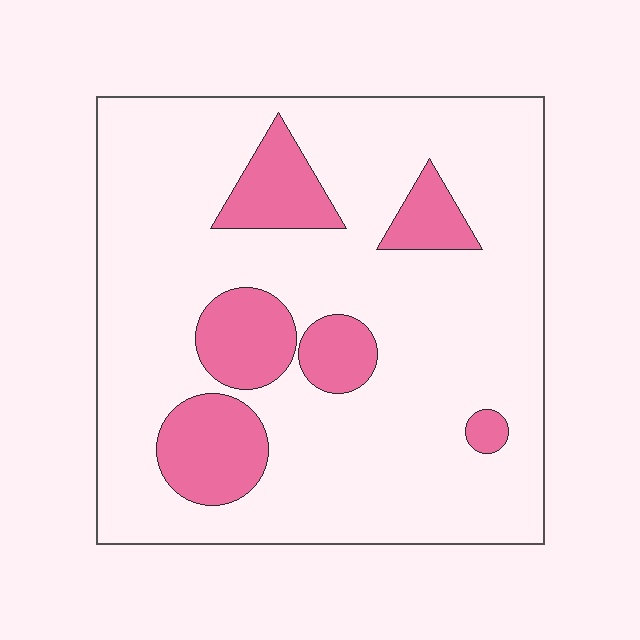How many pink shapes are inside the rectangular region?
6.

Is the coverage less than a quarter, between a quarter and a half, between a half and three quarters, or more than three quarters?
Less than a quarter.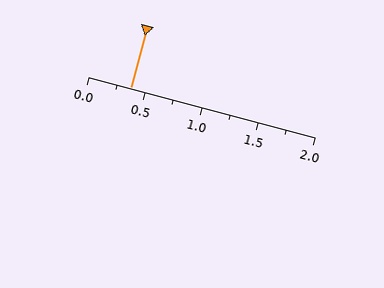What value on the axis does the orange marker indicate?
The marker indicates approximately 0.38.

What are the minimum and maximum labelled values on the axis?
The axis runs from 0.0 to 2.0.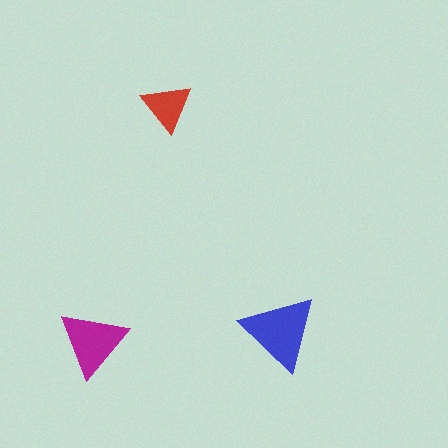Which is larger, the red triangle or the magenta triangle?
The magenta one.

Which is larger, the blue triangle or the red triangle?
The blue one.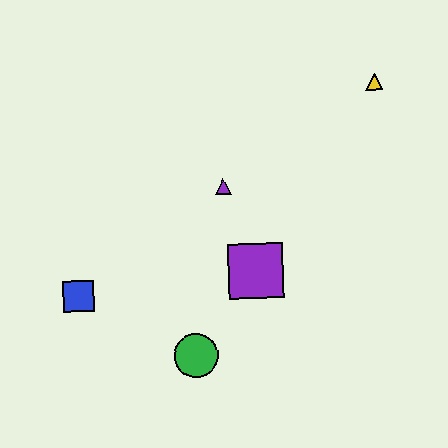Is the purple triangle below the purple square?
No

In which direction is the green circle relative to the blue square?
The green circle is to the right of the blue square.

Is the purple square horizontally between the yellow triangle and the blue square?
Yes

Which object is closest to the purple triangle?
The purple square is closest to the purple triangle.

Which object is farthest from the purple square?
The yellow triangle is farthest from the purple square.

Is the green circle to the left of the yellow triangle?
Yes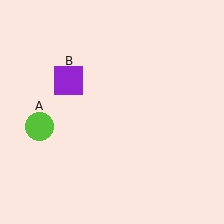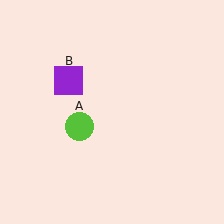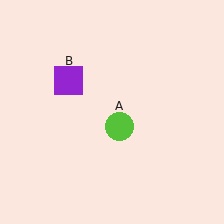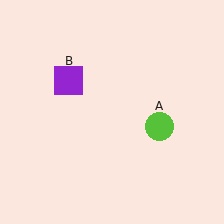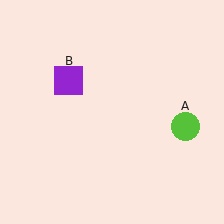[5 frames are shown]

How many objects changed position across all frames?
1 object changed position: lime circle (object A).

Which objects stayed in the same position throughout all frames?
Purple square (object B) remained stationary.